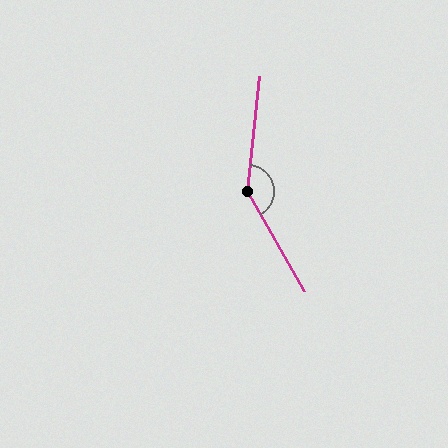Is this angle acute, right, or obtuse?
It is obtuse.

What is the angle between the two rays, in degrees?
Approximately 144 degrees.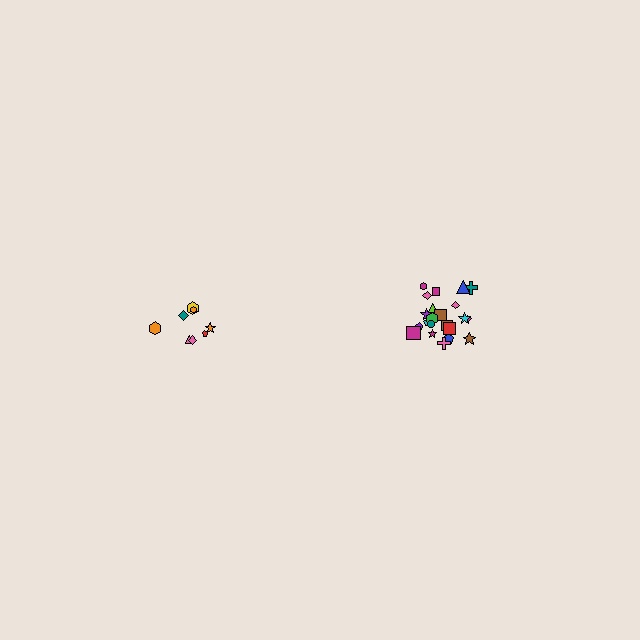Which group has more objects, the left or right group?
The right group.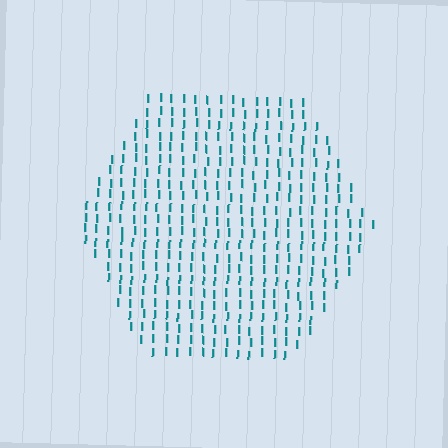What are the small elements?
The small elements are letter I's.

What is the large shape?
The large shape is a hexagon.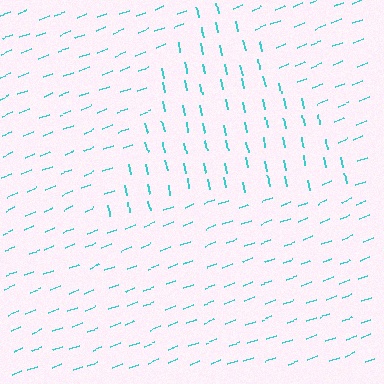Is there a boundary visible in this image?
Yes, there is a texture boundary formed by a change in line orientation.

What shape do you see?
I see a triangle.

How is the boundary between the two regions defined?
The boundary is defined purely by a change in line orientation (approximately 81 degrees difference). All lines are the same color and thickness.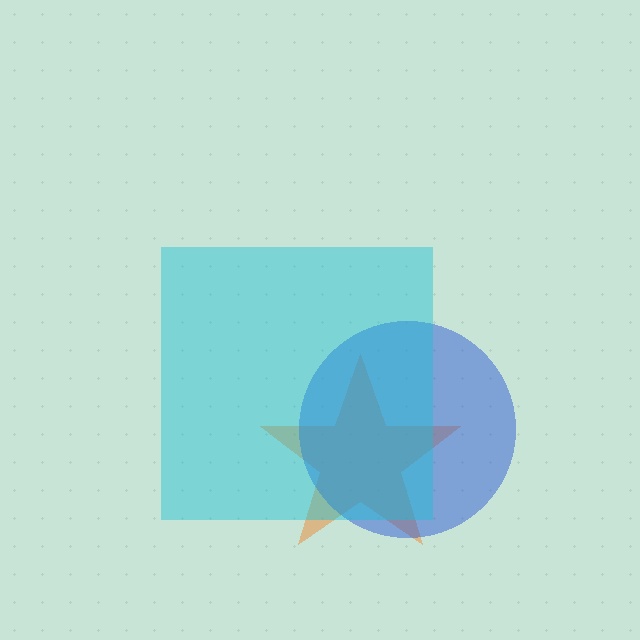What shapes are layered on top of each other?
The layered shapes are: an orange star, a blue circle, a cyan square.